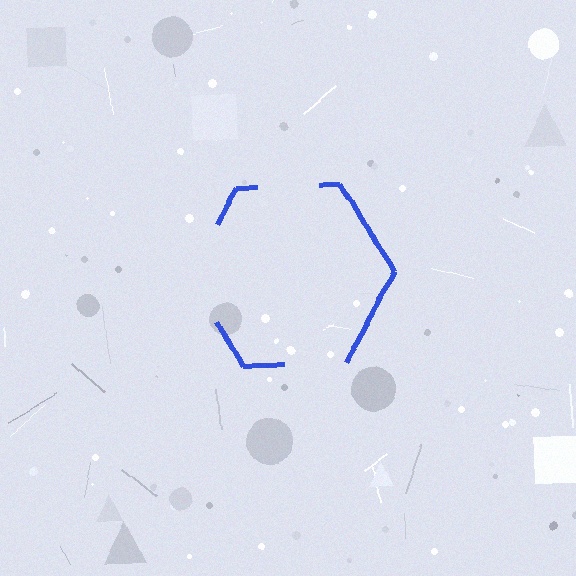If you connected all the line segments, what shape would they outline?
They would outline a hexagon.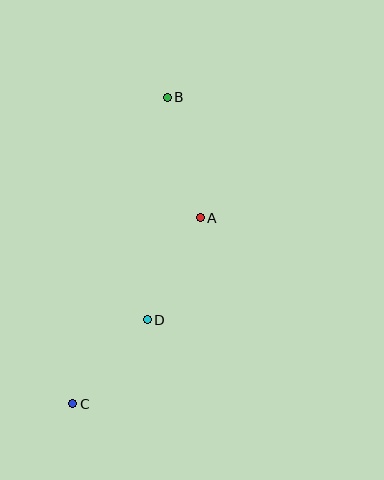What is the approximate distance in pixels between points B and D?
The distance between B and D is approximately 223 pixels.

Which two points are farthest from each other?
Points B and C are farthest from each other.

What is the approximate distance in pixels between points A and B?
The distance between A and B is approximately 125 pixels.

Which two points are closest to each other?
Points C and D are closest to each other.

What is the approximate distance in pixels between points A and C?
The distance between A and C is approximately 226 pixels.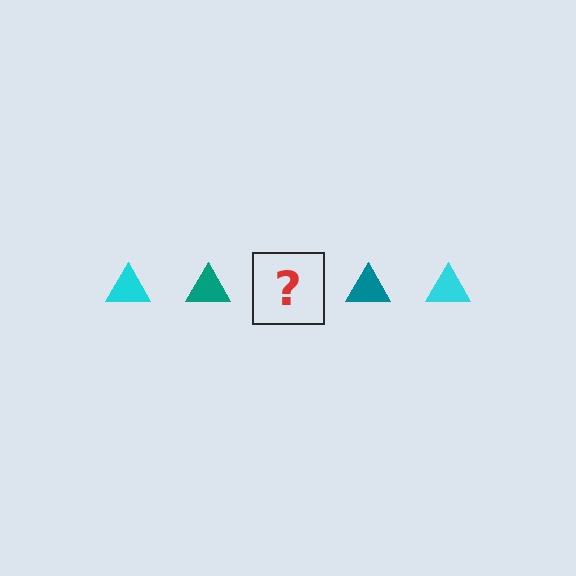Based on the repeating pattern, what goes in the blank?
The blank should be a cyan triangle.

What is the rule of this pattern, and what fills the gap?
The rule is that the pattern cycles through cyan, teal triangles. The gap should be filled with a cyan triangle.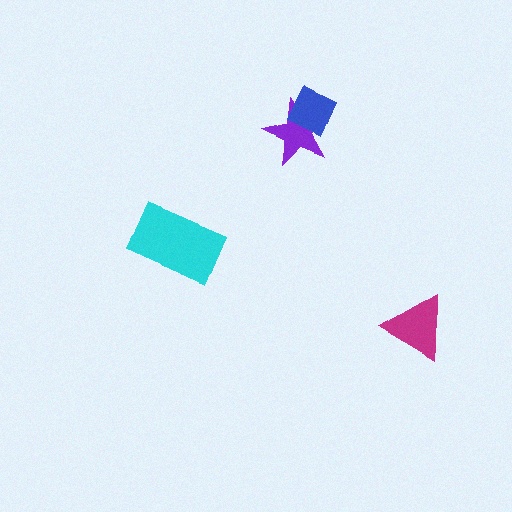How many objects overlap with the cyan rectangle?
0 objects overlap with the cyan rectangle.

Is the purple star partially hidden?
Yes, it is partially covered by another shape.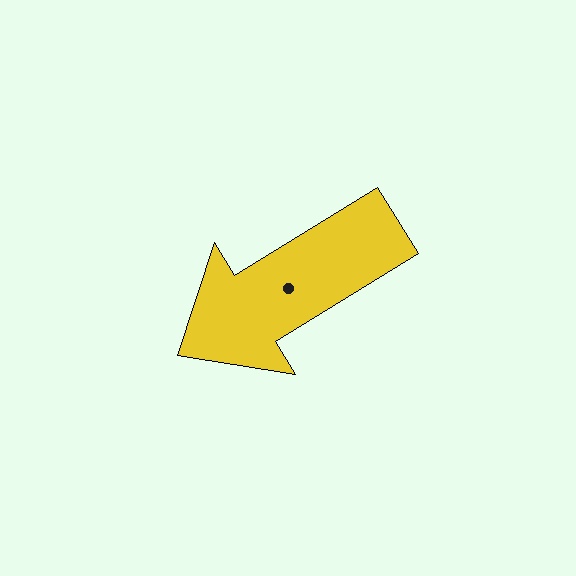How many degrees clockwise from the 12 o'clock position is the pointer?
Approximately 239 degrees.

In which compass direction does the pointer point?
Southwest.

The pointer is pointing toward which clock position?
Roughly 8 o'clock.